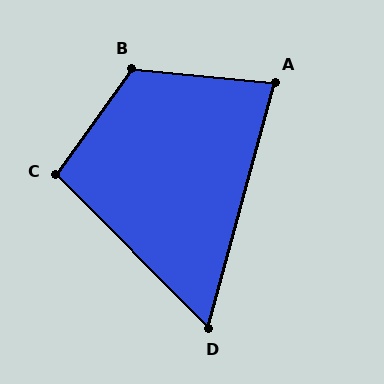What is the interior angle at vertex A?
Approximately 80 degrees (acute).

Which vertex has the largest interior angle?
B, at approximately 120 degrees.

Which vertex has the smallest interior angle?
D, at approximately 60 degrees.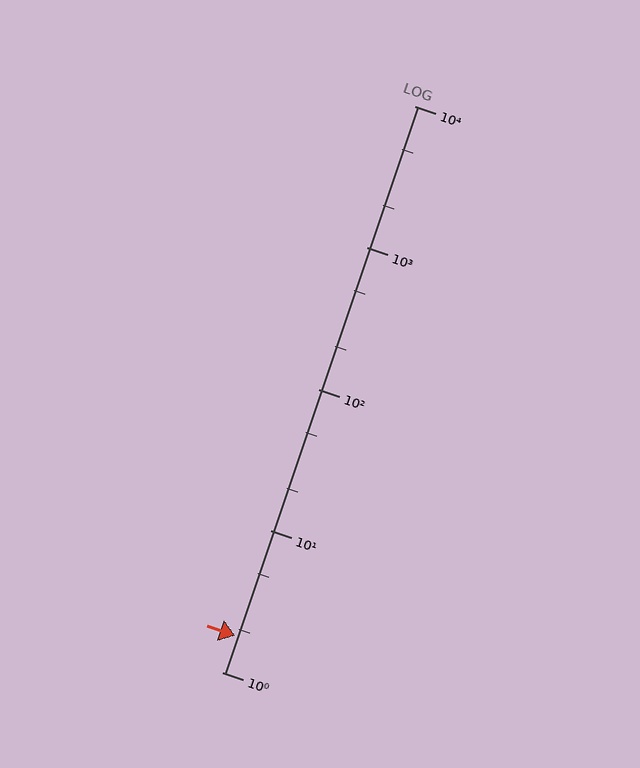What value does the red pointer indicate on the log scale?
The pointer indicates approximately 1.8.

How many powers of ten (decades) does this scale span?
The scale spans 4 decades, from 1 to 10000.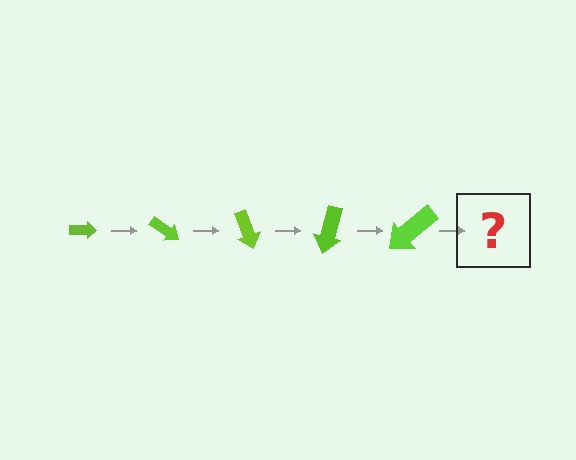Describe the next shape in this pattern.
It should be an arrow, larger than the previous one and rotated 175 degrees from the start.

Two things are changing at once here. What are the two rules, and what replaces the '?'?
The two rules are that the arrow grows larger each step and it rotates 35 degrees each step. The '?' should be an arrow, larger than the previous one and rotated 175 degrees from the start.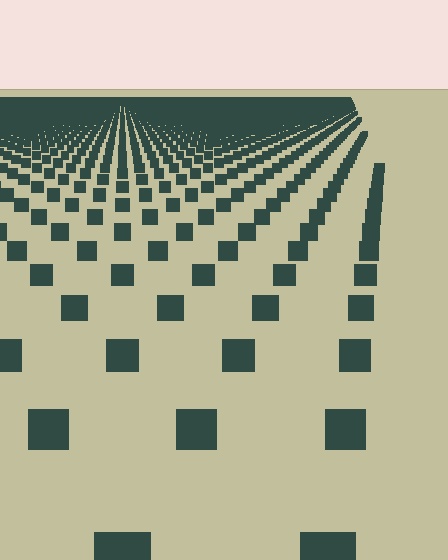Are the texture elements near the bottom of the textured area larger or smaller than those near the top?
Larger. Near the bottom, elements are closer to the viewer and appear at a bigger on-screen size.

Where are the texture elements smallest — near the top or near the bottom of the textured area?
Near the top.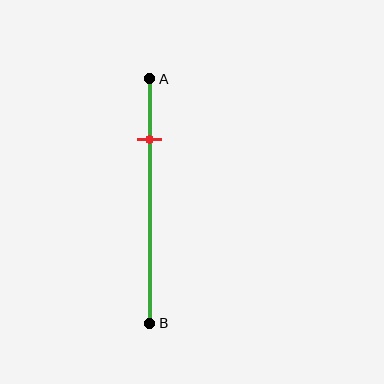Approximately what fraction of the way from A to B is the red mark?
The red mark is approximately 25% of the way from A to B.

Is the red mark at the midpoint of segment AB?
No, the mark is at about 25% from A, not at the 50% midpoint.